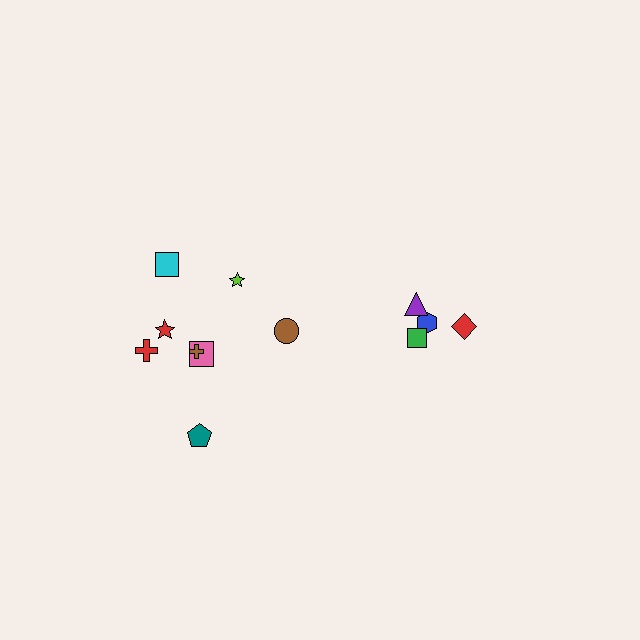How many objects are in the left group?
There are 8 objects.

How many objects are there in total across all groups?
There are 12 objects.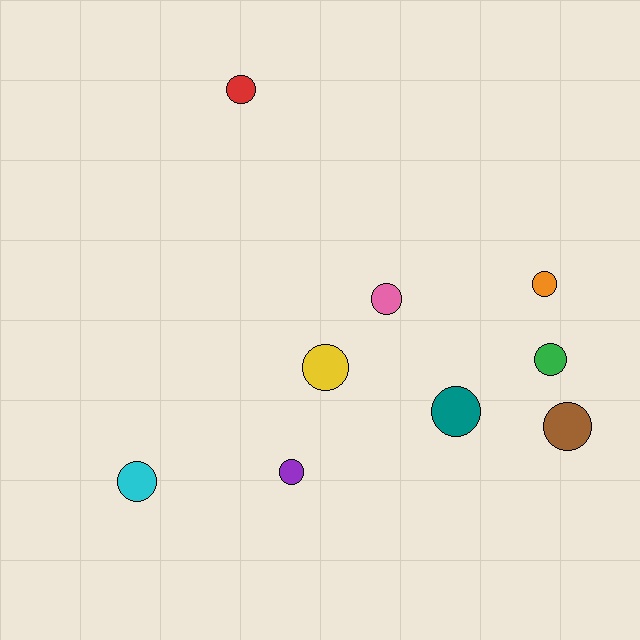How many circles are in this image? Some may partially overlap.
There are 9 circles.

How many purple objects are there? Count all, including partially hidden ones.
There is 1 purple object.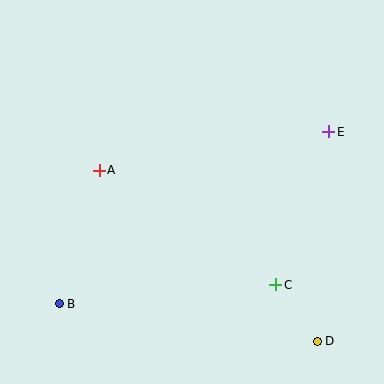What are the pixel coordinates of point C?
Point C is at (276, 285).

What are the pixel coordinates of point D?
Point D is at (317, 341).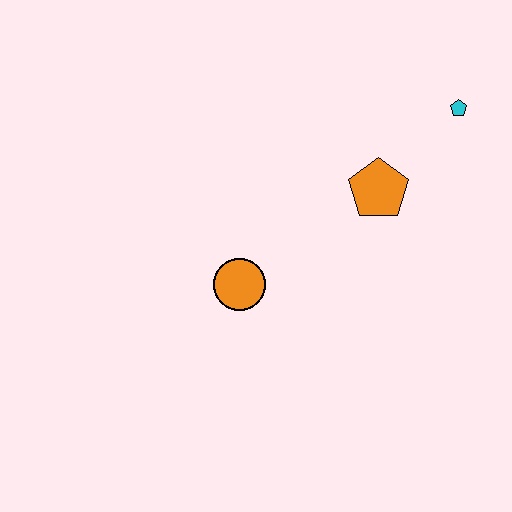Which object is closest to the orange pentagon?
The cyan pentagon is closest to the orange pentagon.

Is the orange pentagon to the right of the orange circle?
Yes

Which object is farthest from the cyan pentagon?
The orange circle is farthest from the cyan pentagon.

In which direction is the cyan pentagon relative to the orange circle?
The cyan pentagon is to the right of the orange circle.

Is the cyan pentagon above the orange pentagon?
Yes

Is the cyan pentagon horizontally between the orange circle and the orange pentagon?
No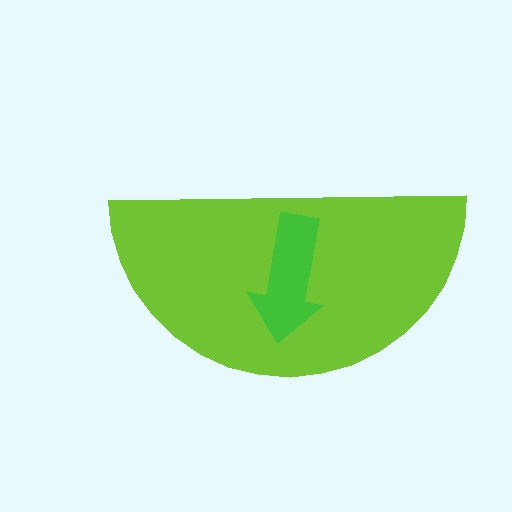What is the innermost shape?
The green arrow.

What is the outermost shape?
The lime semicircle.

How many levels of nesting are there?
2.